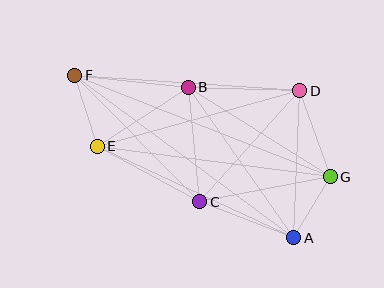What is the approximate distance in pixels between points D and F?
The distance between D and F is approximately 226 pixels.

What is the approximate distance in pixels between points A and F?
The distance between A and F is approximately 273 pixels.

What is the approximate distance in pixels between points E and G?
The distance between E and G is approximately 235 pixels.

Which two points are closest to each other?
Points A and G are closest to each other.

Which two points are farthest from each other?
Points F and G are farthest from each other.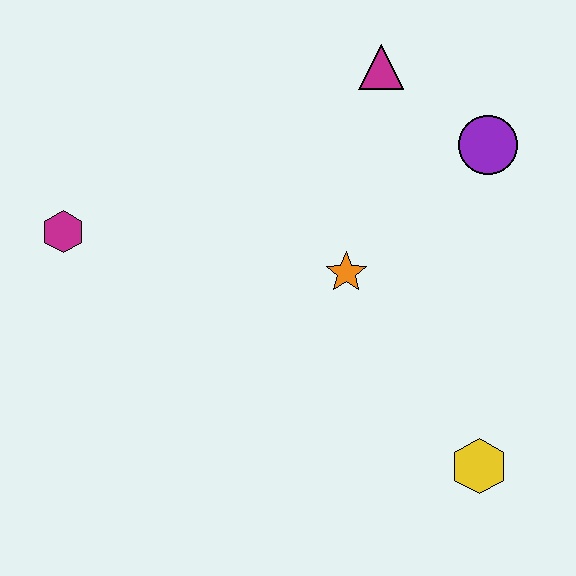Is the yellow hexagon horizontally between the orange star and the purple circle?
Yes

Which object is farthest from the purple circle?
The magenta hexagon is farthest from the purple circle.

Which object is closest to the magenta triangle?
The purple circle is closest to the magenta triangle.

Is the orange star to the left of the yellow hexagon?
Yes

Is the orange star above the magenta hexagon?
No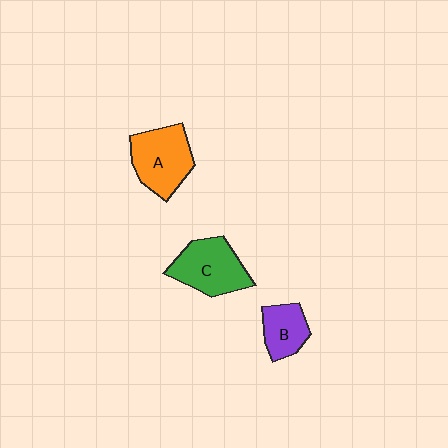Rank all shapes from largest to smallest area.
From largest to smallest: A (orange), C (green), B (purple).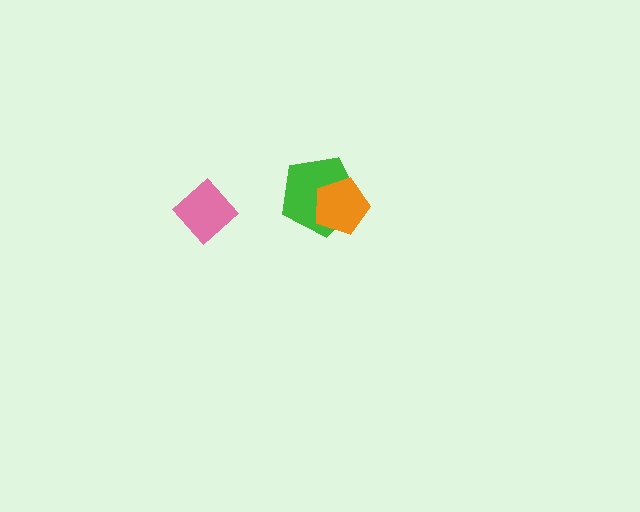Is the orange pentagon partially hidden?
No, no other shape covers it.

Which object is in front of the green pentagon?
The orange pentagon is in front of the green pentagon.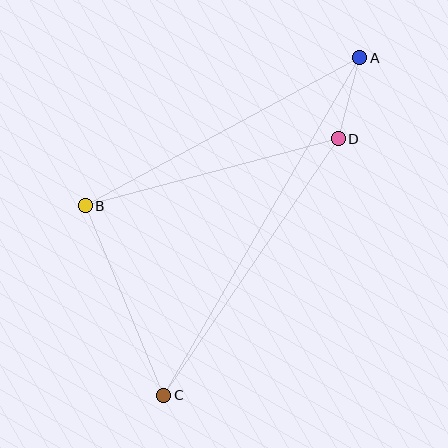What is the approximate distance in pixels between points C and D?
The distance between C and D is approximately 310 pixels.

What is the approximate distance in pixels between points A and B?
The distance between A and B is approximately 312 pixels.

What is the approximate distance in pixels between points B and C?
The distance between B and C is approximately 205 pixels.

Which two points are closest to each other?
Points A and D are closest to each other.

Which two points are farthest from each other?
Points A and C are farthest from each other.